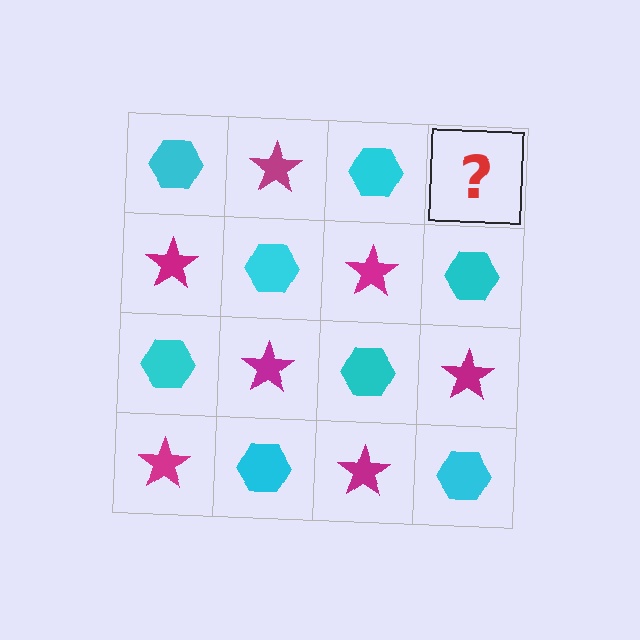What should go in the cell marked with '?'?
The missing cell should contain a magenta star.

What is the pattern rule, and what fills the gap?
The rule is that it alternates cyan hexagon and magenta star in a checkerboard pattern. The gap should be filled with a magenta star.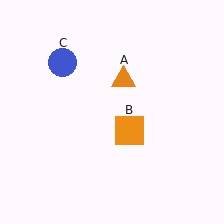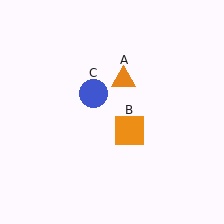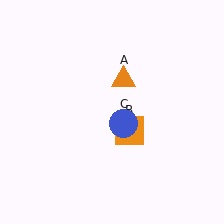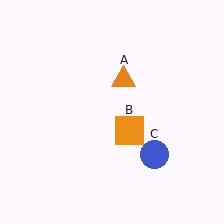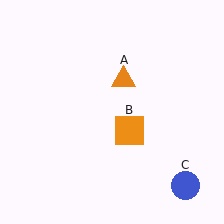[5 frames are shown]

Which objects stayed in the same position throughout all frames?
Orange triangle (object A) and orange square (object B) remained stationary.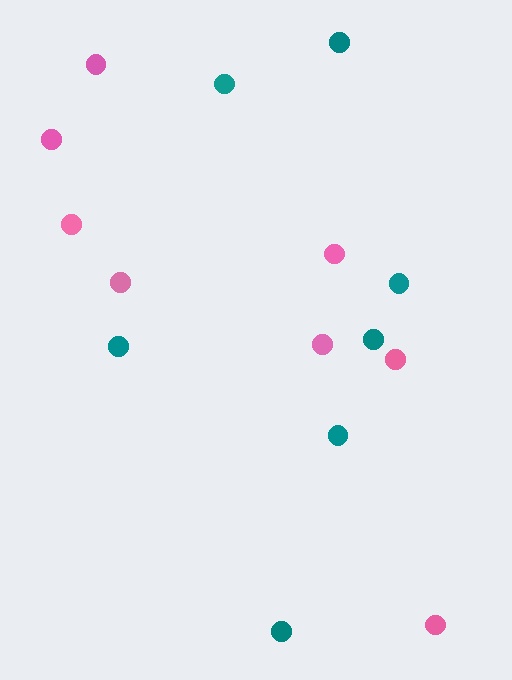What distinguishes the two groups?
There are 2 groups: one group of teal circles (7) and one group of pink circles (8).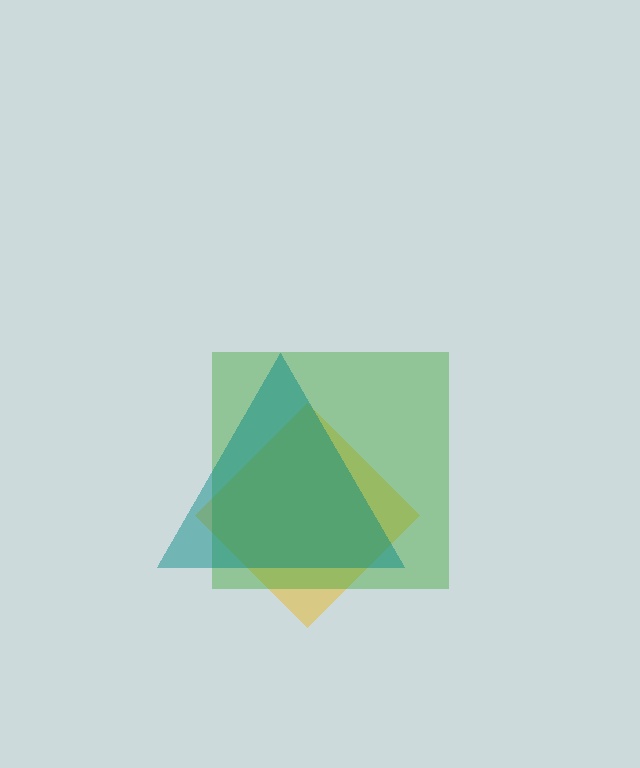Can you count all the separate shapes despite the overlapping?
Yes, there are 3 separate shapes.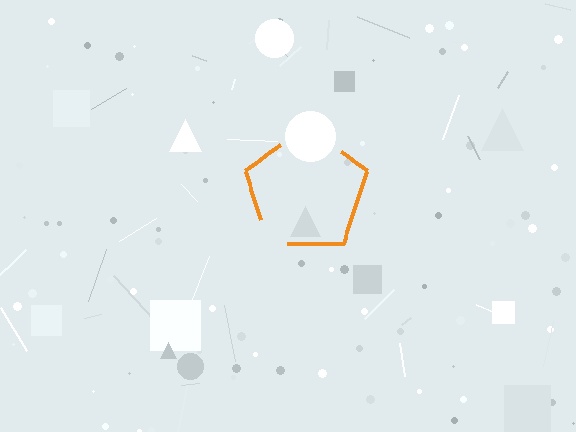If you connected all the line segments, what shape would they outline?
They would outline a pentagon.